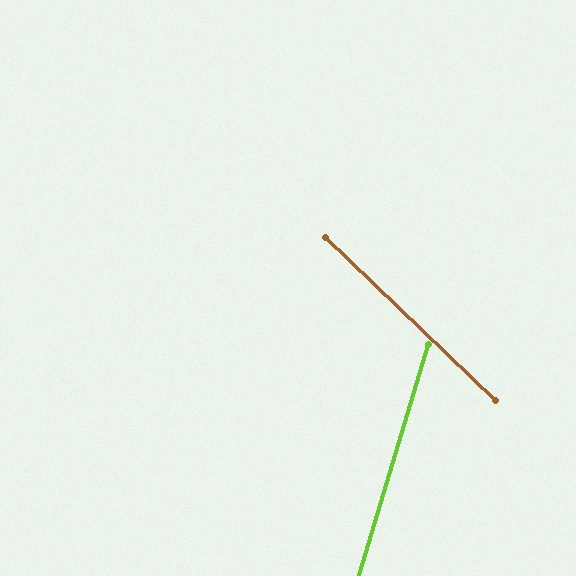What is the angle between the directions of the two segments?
Approximately 63 degrees.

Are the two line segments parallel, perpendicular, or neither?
Neither parallel nor perpendicular — they differ by about 63°.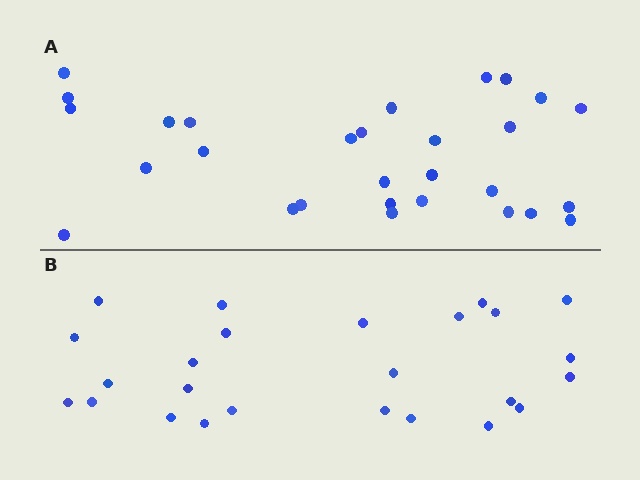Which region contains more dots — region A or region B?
Region A (the top region) has more dots.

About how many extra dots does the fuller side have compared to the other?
Region A has about 4 more dots than region B.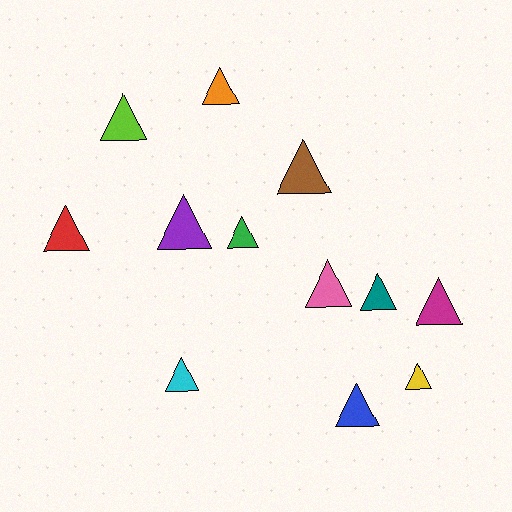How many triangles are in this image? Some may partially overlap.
There are 12 triangles.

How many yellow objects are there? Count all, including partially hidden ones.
There is 1 yellow object.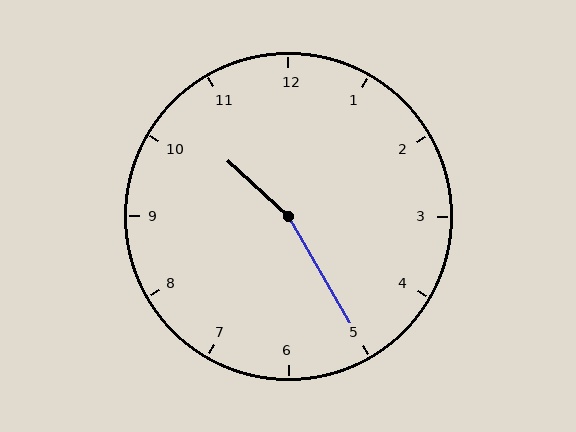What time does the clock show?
10:25.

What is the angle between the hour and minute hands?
Approximately 162 degrees.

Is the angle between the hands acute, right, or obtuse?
It is obtuse.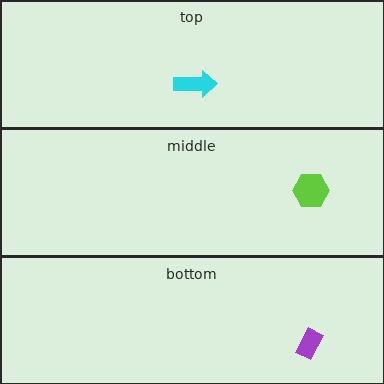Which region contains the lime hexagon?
The middle region.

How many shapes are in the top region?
1.